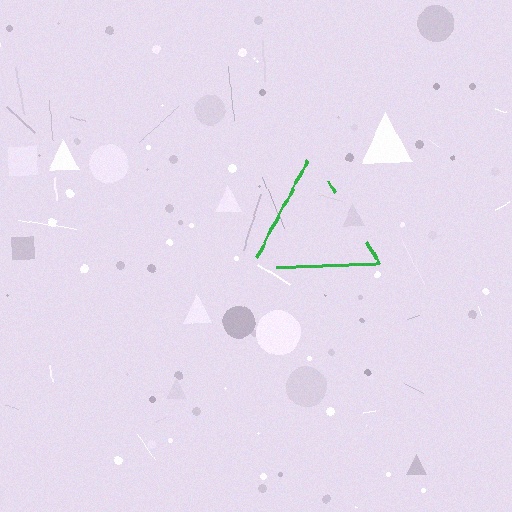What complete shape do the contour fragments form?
The contour fragments form a triangle.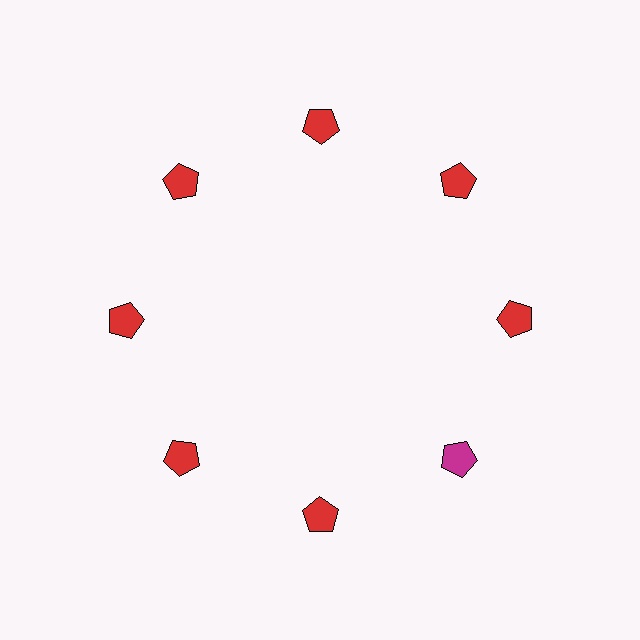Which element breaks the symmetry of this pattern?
The magenta pentagon at roughly the 4 o'clock position breaks the symmetry. All other shapes are red pentagons.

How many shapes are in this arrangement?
There are 8 shapes arranged in a ring pattern.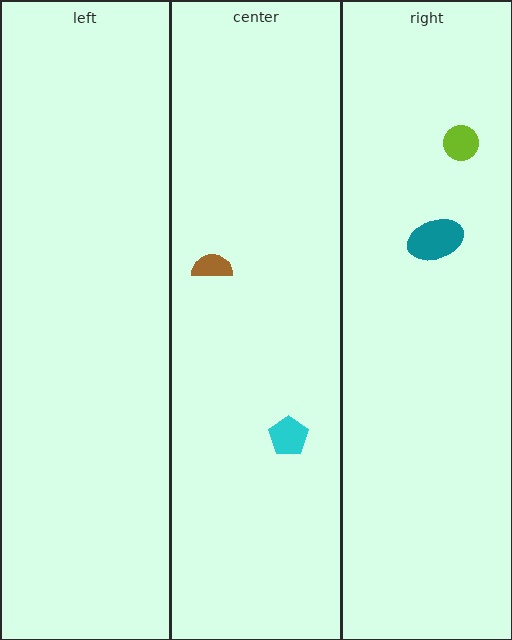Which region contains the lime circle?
The right region.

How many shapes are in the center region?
2.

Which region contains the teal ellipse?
The right region.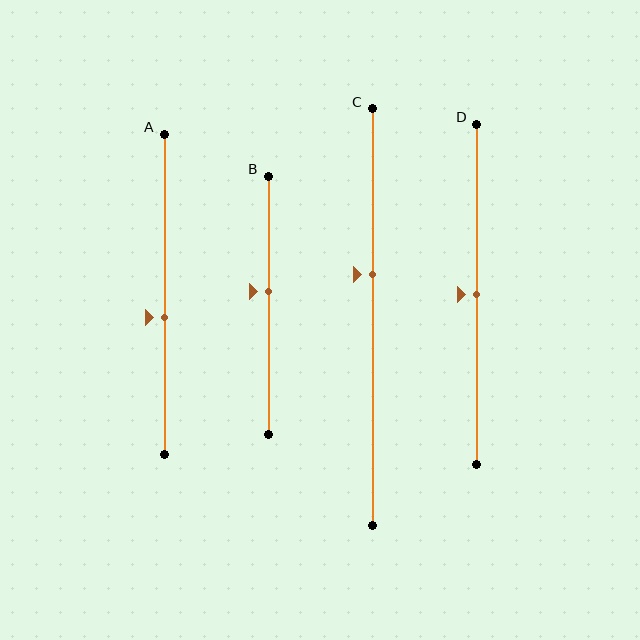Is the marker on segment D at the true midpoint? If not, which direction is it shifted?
Yes, the marker on segment D is at the true midpoint.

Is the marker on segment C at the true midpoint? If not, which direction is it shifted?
No, the marker on segment C is shifted upward by about 10% of the segment length.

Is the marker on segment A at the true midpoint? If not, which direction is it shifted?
No, the marker on segment A is shifted downward by about 7% of the segment length.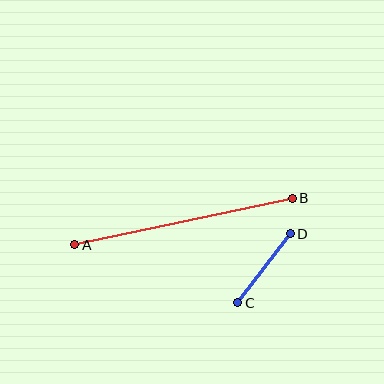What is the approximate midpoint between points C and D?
The midpoint is at approximately (264, 268) pixels.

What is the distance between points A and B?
The distance is approximately 222 pixels.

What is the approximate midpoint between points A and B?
The midpoint is at approximately (183, 222) pixels.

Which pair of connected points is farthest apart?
Points A and B are farthest apart.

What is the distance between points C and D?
The distance is approximately 87 pixels.